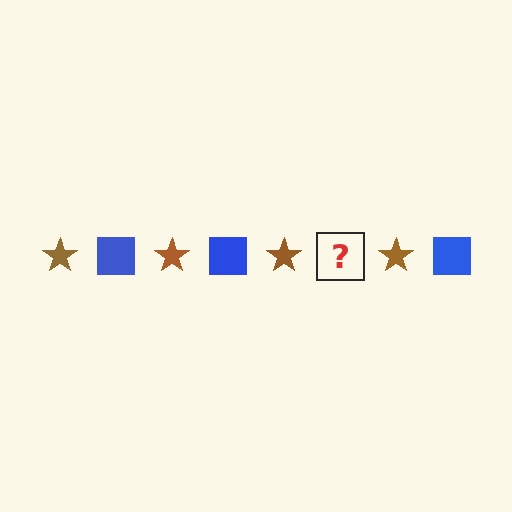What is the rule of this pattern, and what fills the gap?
The rule is that the pattern alternates between brown star and blue square. The gap should be filled with a blue square.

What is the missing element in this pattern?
The missing element is a blue square.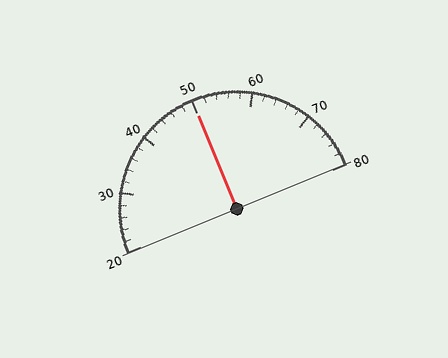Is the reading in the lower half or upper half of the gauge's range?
The reading is in the upper half of the range (20 to 80).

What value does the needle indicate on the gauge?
The needle indicates approximately 50.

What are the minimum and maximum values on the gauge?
The gauge ranges from 20 to 80.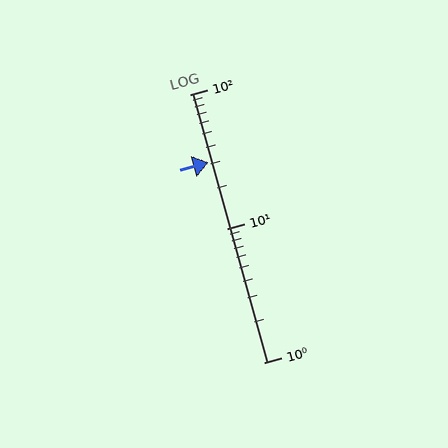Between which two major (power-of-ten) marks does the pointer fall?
The pointer is between 10 and 100.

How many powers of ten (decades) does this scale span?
The scale spans 2 decades, from 1 to 100.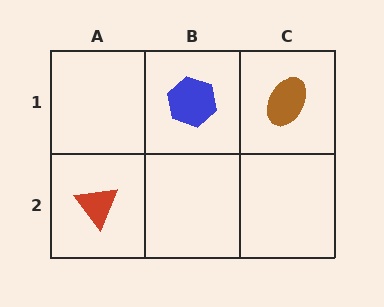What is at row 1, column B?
A blue hexagon.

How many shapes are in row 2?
1 shape.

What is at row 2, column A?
A red triangle.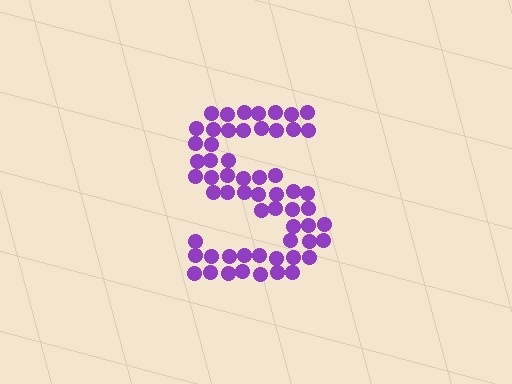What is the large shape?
The large shape is the letter S.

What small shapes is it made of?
It is made of small circles.